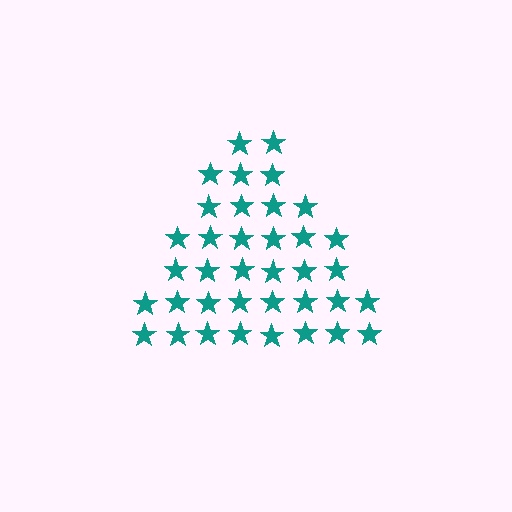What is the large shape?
The large shape is a triangle.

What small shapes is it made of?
It is made of small stars.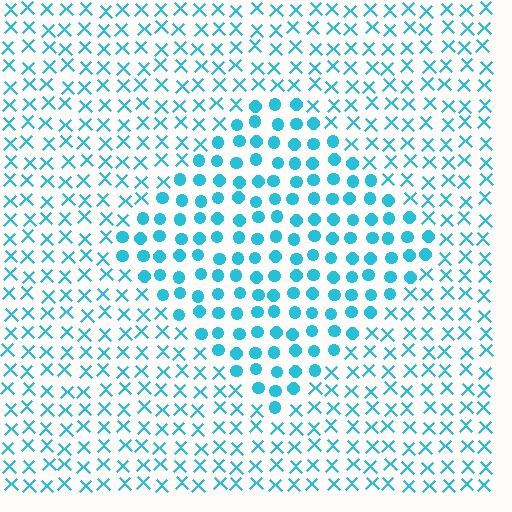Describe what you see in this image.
The image is filled with small cyan elements arranged in a uniform grid. A diamond-shaped region contains circles, while the surrounding area contains X marks. The boundary is defined purely by the change in element shape.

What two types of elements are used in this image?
The image uses circles inside the diamond region and X marks outside it.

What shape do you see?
I see a diamond.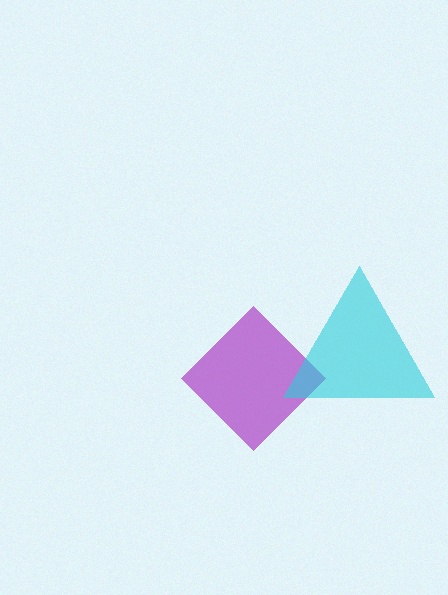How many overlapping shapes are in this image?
There are 2 overlapping shapes in the image.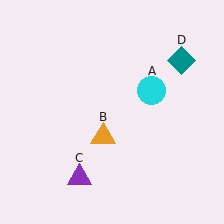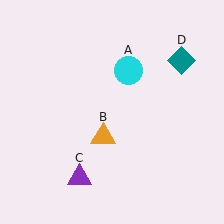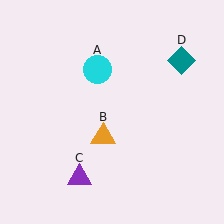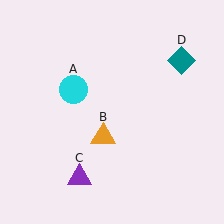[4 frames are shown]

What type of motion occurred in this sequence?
The cyan circle (object A) rotated counterclockwise around the center of the scene.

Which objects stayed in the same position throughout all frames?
Orange triangle (object B) and purple triangle (object C) and teal diamond (object D) remained stationary.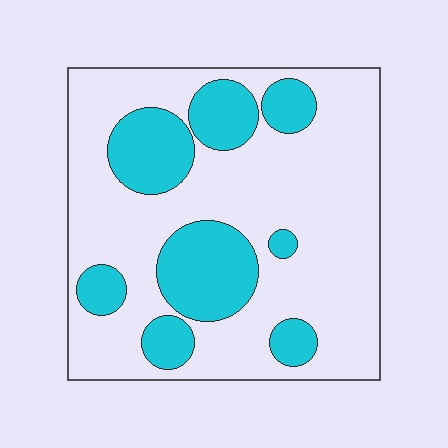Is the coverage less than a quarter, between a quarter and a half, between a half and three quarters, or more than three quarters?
Between a quarter and a half.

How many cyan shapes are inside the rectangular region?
8.